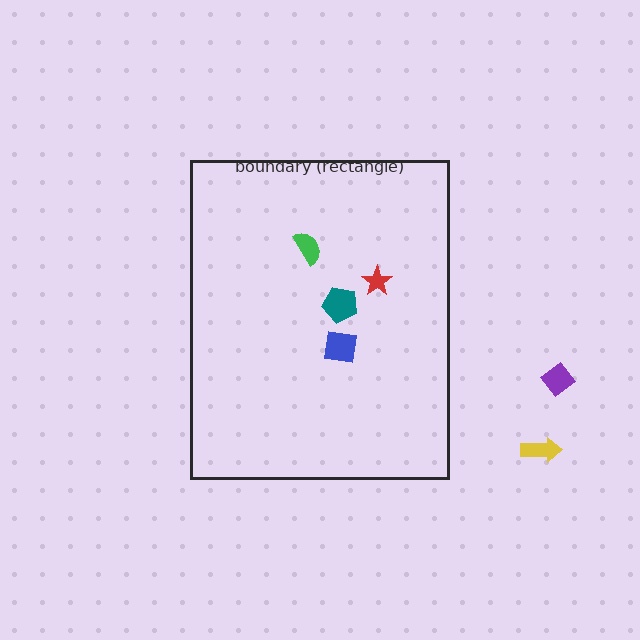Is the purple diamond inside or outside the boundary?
Outside.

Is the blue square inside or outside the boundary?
Inside.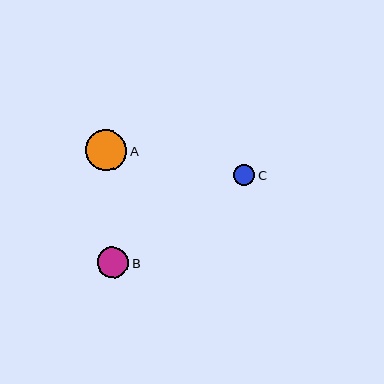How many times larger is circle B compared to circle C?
Circle B is approximately 1.4 times the size of circle C.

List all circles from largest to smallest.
From largest to smallest: A, B, C.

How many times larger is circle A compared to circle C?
Circle A is approximately 2.0 times the size of circle C.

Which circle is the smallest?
Circle C is the smallest with a size of approximately 21 pixels.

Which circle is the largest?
Circle A is the largest with a size of approximately 41 pixels.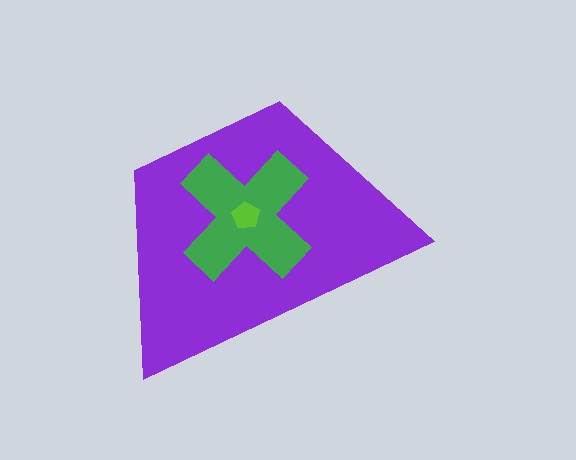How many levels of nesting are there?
3.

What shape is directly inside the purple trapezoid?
The green cross.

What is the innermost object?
The lime pentagon.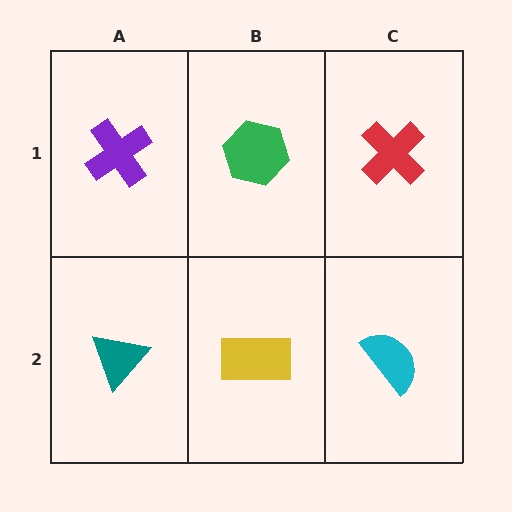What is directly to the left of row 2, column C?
A yellow rectangle.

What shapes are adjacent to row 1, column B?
A yellow rectangle (row 2, column B), a purple cross (row 1, column A), a red cross (row 1, column C).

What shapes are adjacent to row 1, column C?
A cyan semicircle (row 2, column C), a green hexagon (row 1, column B).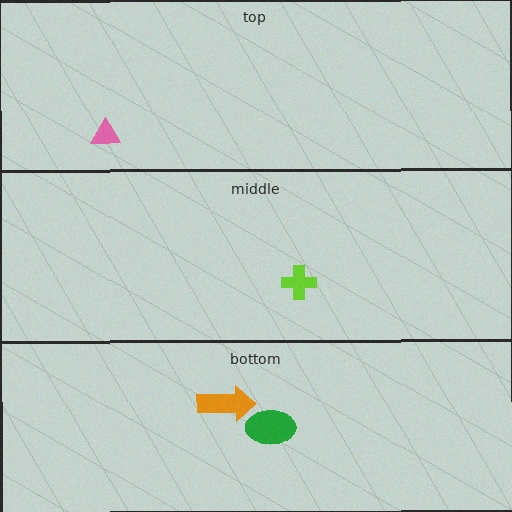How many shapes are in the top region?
1.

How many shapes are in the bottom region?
2.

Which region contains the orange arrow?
The bottom region.